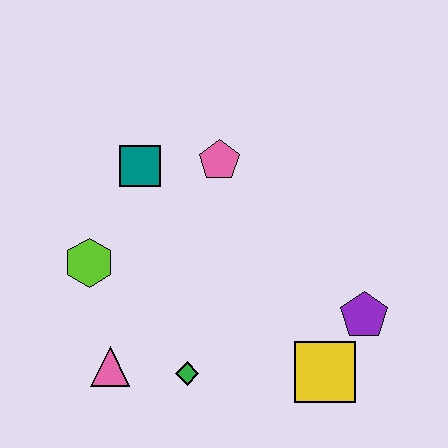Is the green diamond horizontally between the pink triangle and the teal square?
No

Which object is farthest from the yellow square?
The teal square is farthest from the yellow square.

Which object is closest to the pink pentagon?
The teal square is closest to the pink pentagon.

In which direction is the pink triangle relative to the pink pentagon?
The pink triangle is below the pink pentagon.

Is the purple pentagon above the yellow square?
Yes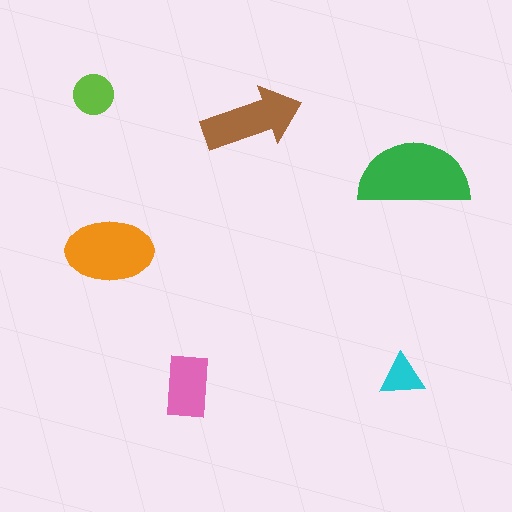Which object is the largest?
The green semicircle.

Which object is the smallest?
The cyan triangle.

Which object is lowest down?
The pink rectangle is bottommost.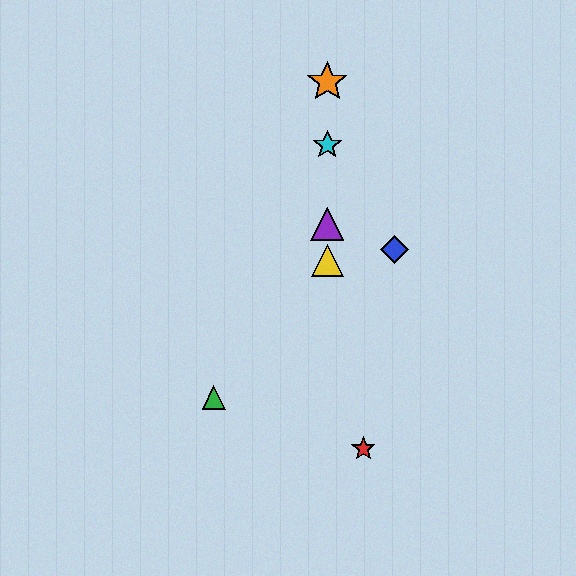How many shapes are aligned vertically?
4 shapes (the yellow triangle, the purple triangle, the orange star, the cyan star) are aligned vertically.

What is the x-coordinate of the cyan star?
The cyan star is at x≈327.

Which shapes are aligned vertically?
The yellow triangle, the purple triangle, the orange star, the cyan star are aligned vertically.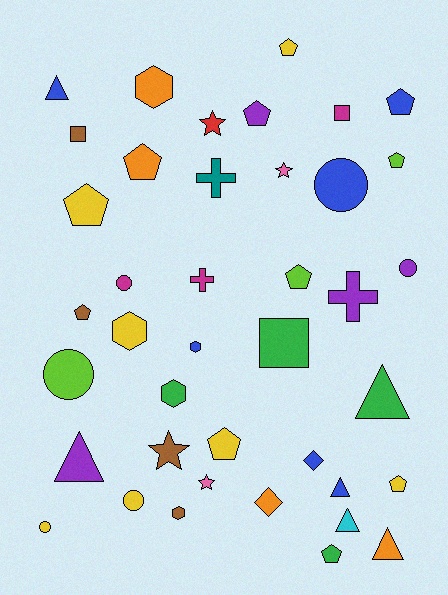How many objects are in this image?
There are 40 objects.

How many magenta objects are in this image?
There are 3 magenta objects.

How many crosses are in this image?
There are 3 crosses.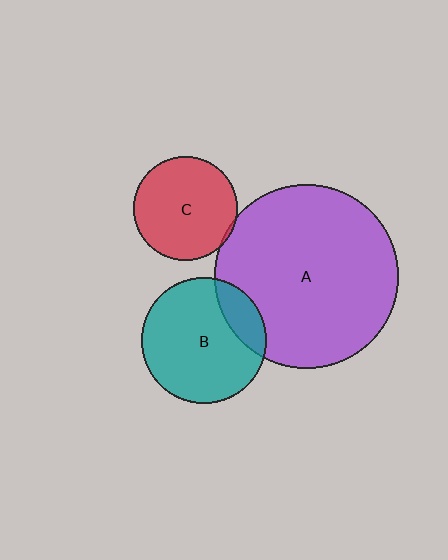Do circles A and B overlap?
Yes.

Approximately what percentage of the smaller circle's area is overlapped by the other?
Approximately 20%.